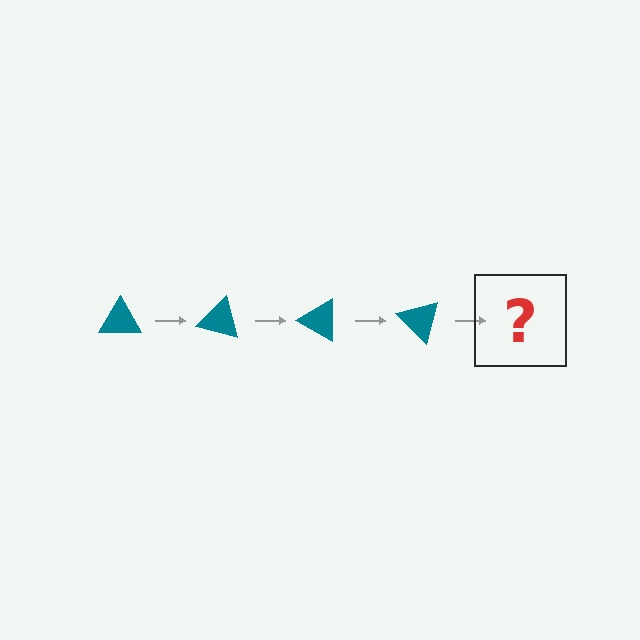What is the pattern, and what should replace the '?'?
The pattern is that the triangle rotates 15 degrees each step. The '?' should be a teal triangle rotated 60 degrees.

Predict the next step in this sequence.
The next step is a teal triangle rotated 60 degrees.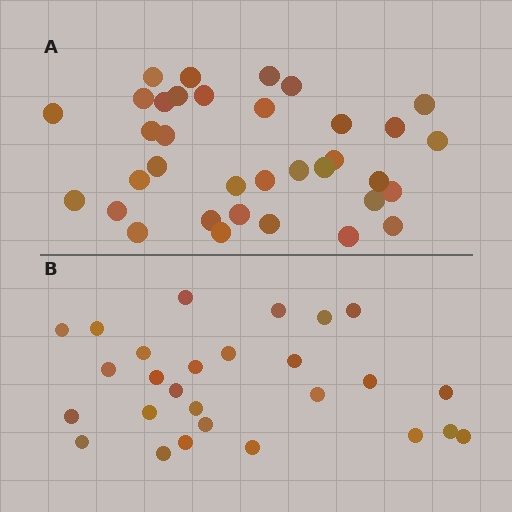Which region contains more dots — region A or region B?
Region A (the top region) has more dots.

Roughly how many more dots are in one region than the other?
Region A has roughly 8 or so more dots than region B.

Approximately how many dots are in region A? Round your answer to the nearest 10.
About 40 dots. (The exact count is 35, which rounds to 40.)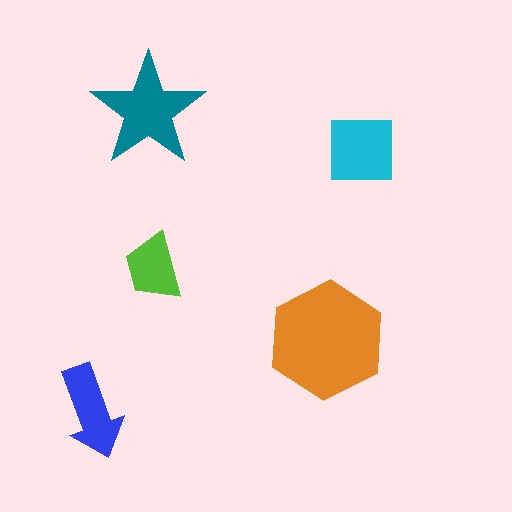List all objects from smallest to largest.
The lime trapezoid, the blue arrow, the cyan square, the teal star, the orange hexagon.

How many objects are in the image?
There are 5 objects in the image.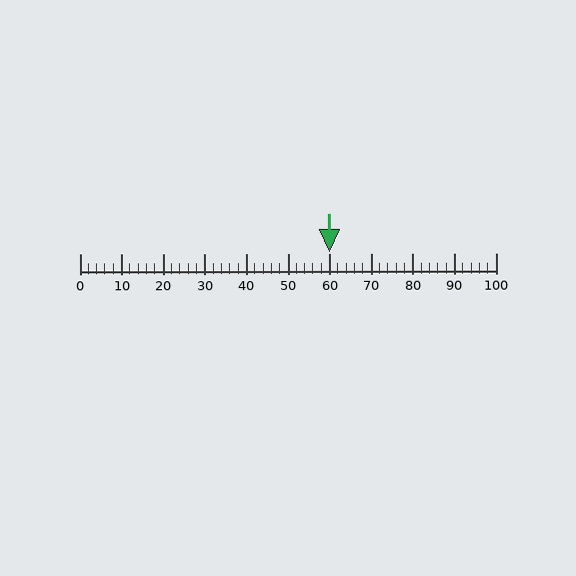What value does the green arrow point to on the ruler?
The green arrow points to approximately 60.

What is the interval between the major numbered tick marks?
The major tick marks are spaced 10 units apart.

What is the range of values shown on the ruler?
The ruler shows values from 0 to 100.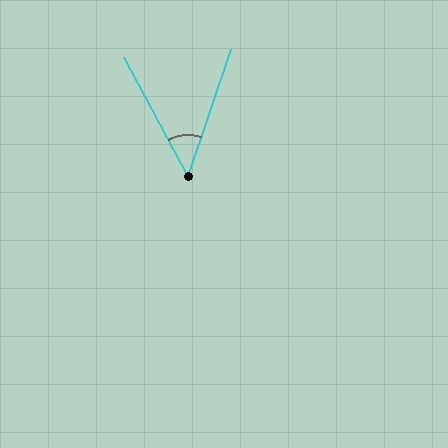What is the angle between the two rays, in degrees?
Approximately 47 degrees.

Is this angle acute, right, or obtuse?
It is acute.